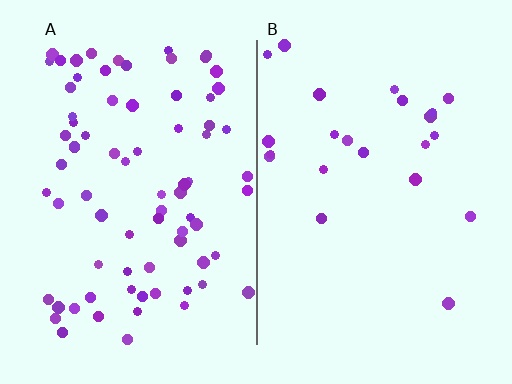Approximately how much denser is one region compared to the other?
Approximately 3.5× — region A over region B.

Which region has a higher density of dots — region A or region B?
A (the left).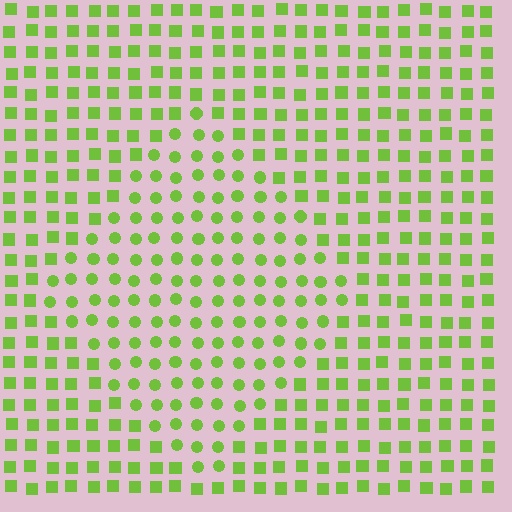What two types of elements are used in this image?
The image uses circles inside the diamond region and squares outside it.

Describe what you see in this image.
The image is filled with small lime elements arranged in a uniform grid. A diamond-shaped region contains circles, while the surrounding area contains squares. The boundary is defined purely by the change in element shape.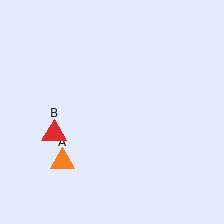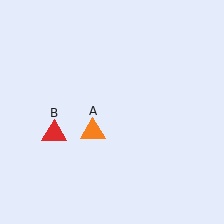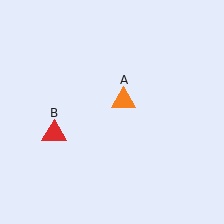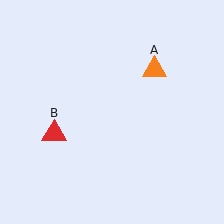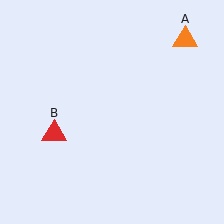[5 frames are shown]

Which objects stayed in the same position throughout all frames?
Red triangle (object B) remained stationary.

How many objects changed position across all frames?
1 object changed position: orange triangle (object A).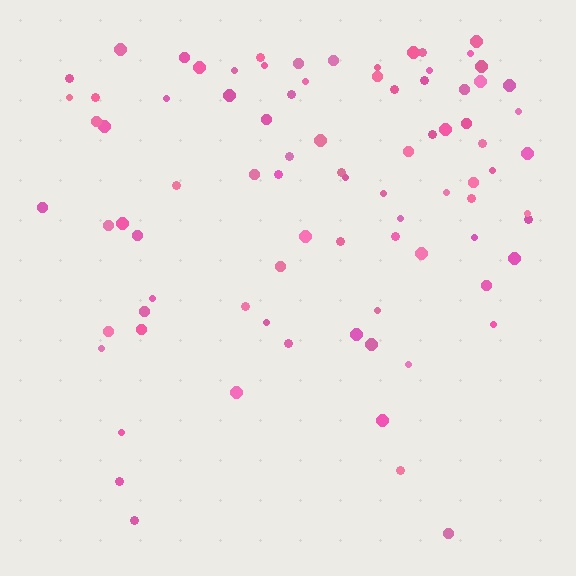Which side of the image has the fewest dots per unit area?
The bottom.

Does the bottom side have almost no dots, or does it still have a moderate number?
Still a moderate number, just noticeably fewer than the top.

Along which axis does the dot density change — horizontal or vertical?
Vertical.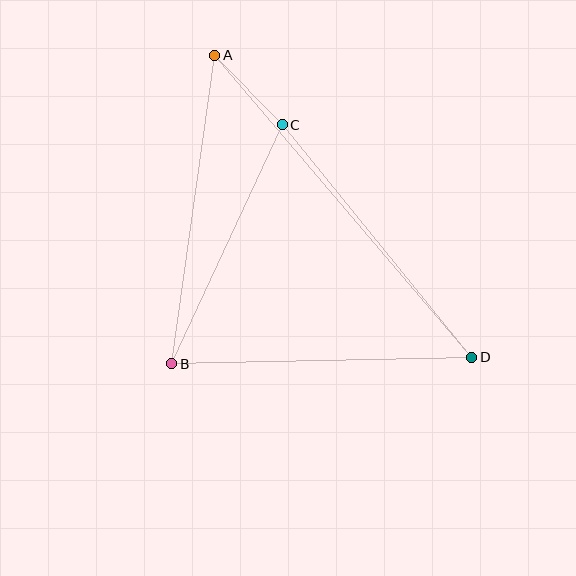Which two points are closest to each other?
Points A and C are closest to each other.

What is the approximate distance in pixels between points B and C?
The distance between B and C is approximately 263 pixels.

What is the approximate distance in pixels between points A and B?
The distance between A and B is approximately 311 pixels.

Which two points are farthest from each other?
Points A and D are farthest from each other.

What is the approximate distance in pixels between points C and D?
The distance between C and D is approximately 300 pixels.